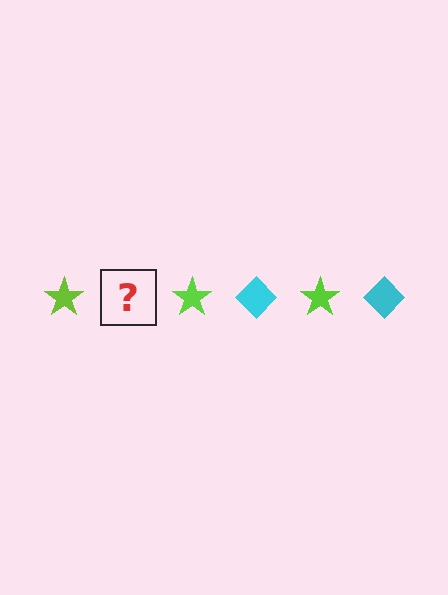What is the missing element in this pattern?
The missing element is a cyan diamond.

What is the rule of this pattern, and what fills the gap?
The rule is that the pattern alternates between lime star and cyan diamond. The gap should be filled with a cyan diamond.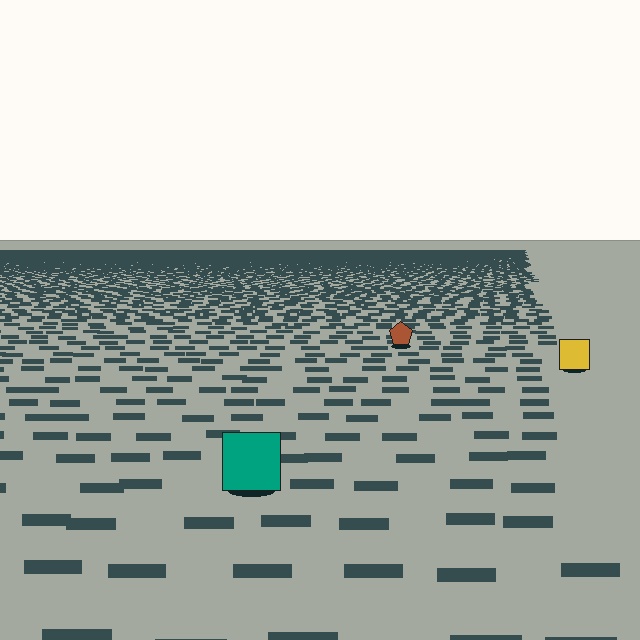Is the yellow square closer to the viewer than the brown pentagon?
Yes. The yellow square is closer — you can tell from the texture gradient: the ground texture is coarser near it.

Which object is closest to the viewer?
The teal square is closest. The texture marks near it are larger and more spread out.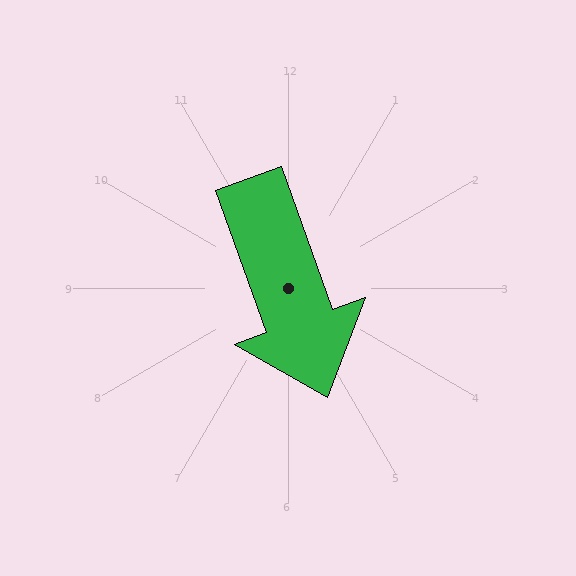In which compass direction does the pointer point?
South.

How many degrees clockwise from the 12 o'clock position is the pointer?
Approximately 160 degrees.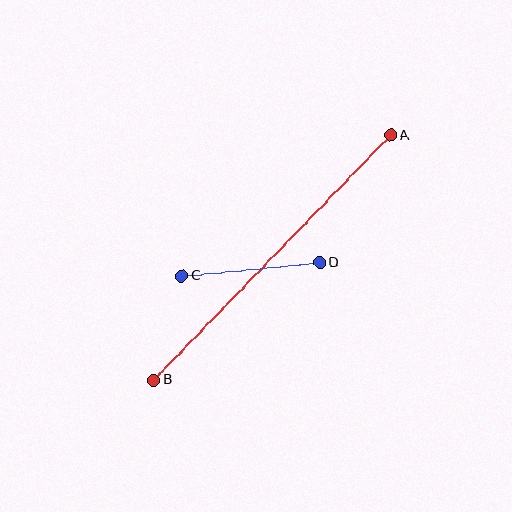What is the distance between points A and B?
The distance is approximately 341 pixels.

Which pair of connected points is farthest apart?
Points A and B are farthest apart.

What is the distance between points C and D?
The distance is approximately 139 pixels.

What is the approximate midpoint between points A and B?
The midpoint is at approximately (272, 258) pixels.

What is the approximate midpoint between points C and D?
The midpoint is at approximately (251, 269) pixels.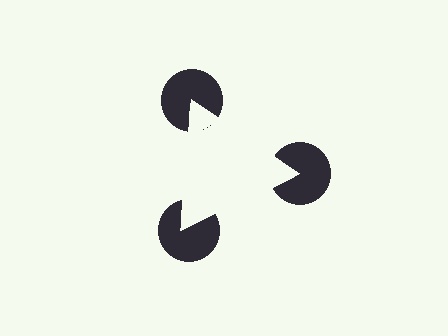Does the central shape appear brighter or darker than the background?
It typically appears slightly brighter than the background, even though no actual brightness change is drawn.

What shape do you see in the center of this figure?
An illusory triangle — its edges are inferred from the aligned wedge cuts in the pac-man discs, not physically drawn.